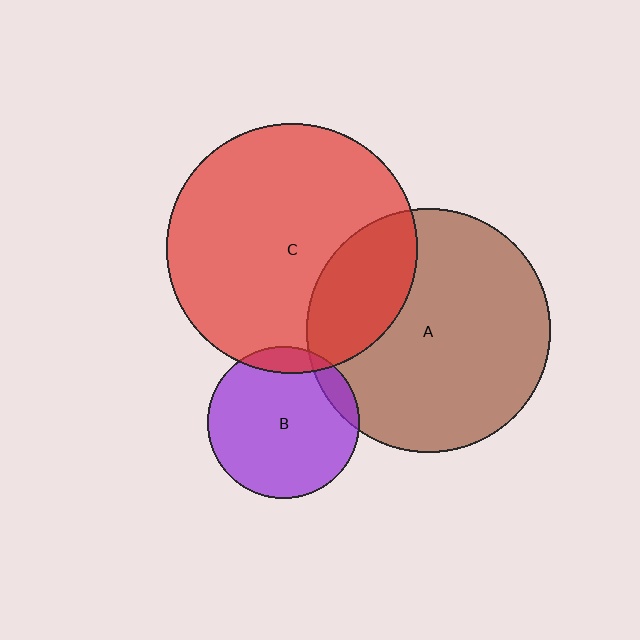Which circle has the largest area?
Circle C (red).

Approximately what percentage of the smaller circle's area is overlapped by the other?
Approximately 10%.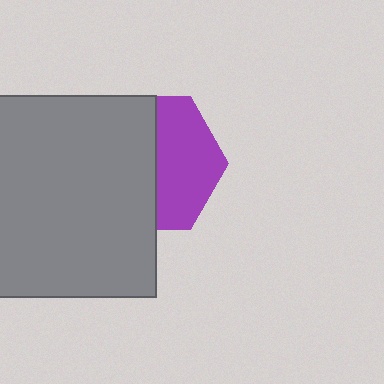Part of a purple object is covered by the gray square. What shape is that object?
It is a hexagon.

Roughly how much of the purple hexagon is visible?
About half of it is visible (roughly 45%).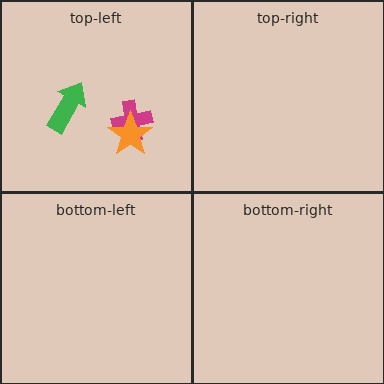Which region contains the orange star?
The top-left region.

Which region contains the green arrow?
The top-left region.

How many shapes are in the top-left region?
3.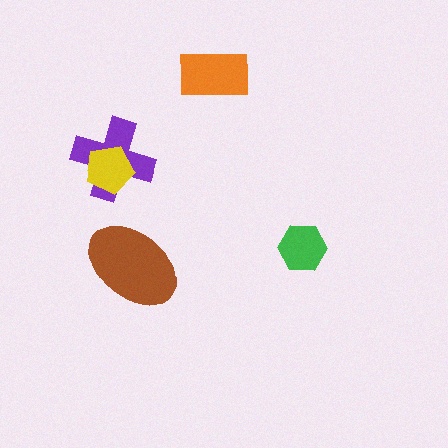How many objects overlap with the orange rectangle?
0 objects overlap with the orange rectangle.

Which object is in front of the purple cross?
The yellow pentagon is in front of the purple cross.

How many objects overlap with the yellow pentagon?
1 object overlaps with the yellow pentagon.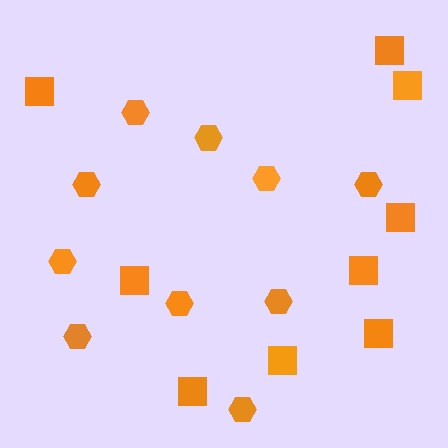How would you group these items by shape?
There are 2 groups: one group of squares (9) and one group of hexagons (10).